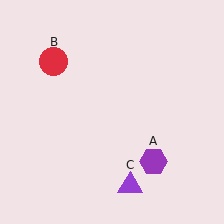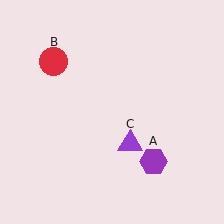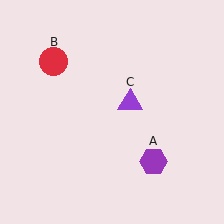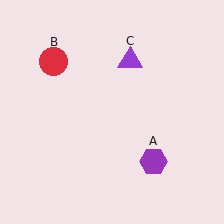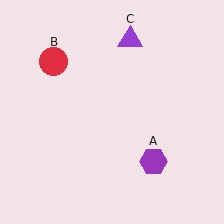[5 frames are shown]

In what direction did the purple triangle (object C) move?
The purple triangle (object C) moved up.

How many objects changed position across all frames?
1 object changed position: purple triangle (object C).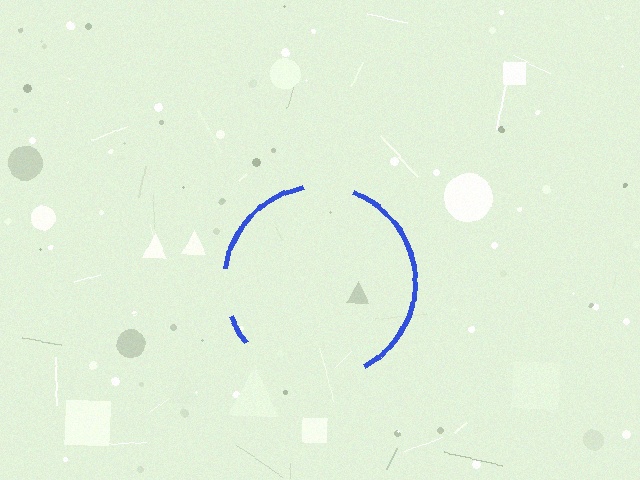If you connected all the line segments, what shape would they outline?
They would outline a circle.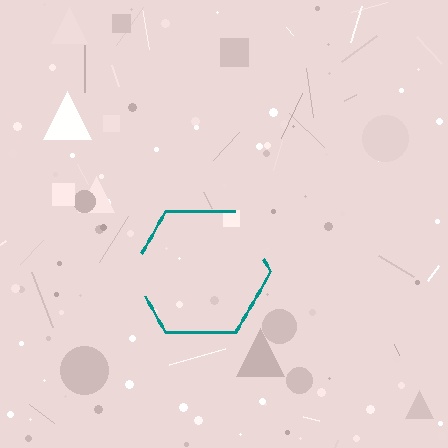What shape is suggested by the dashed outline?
The dashed outline suggests a hexagon.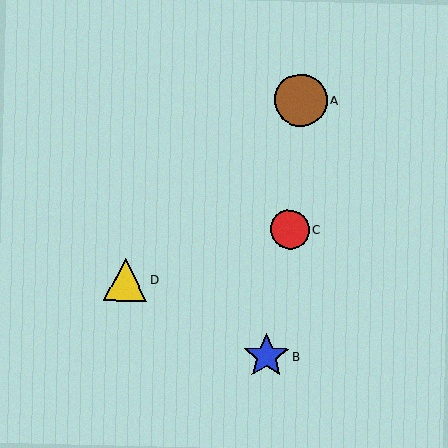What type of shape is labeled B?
Shape B is a blue star.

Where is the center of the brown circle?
The center of the brown circle is at (301, 100).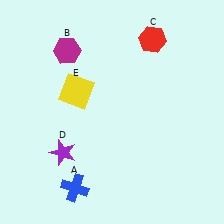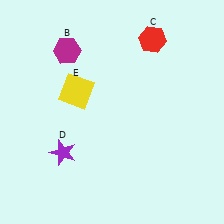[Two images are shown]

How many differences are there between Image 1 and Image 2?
There is 1 difference between the two images.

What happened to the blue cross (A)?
The blue cross (A) was removed in Image 2. It was in the bottom-left area of Image 1.